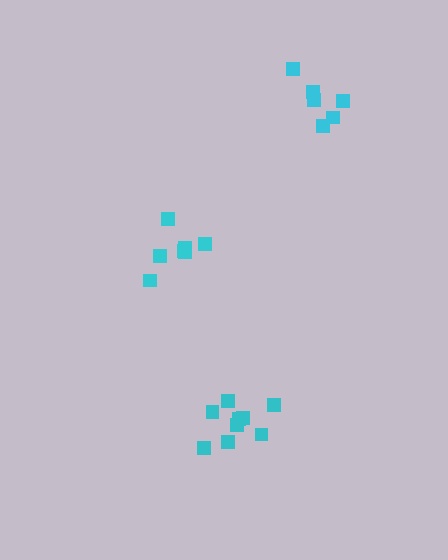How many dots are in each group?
Group 1: 6 dots, Group 2: 7 dots, Group 3: 9 dots (22 total).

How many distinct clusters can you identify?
There are 3 distinct clusters.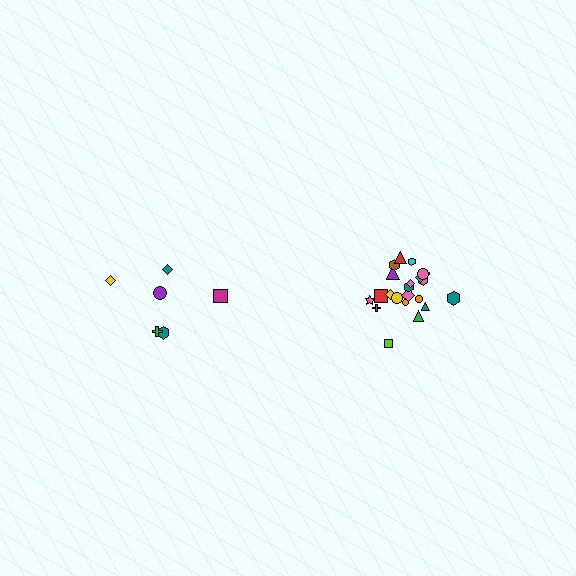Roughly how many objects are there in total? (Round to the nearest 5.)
Roughly 30 objects in total.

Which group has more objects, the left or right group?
The right group.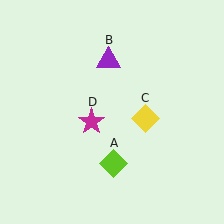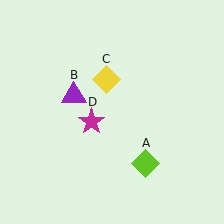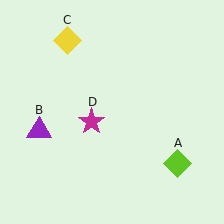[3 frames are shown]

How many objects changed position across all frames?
3 objects changed position: lime diamond (object A), purple triangle (object B), yellow diamond (object C).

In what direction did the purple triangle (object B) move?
The purple triangle (object B) moved down and to the left.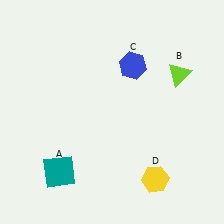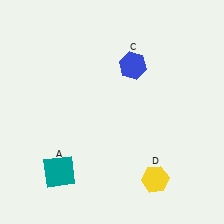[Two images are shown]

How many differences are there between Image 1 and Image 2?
There is 1 difference between the two images.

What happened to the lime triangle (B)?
The lime triangle (B) was removed in Image 2. It was in the top-right area of Image 1.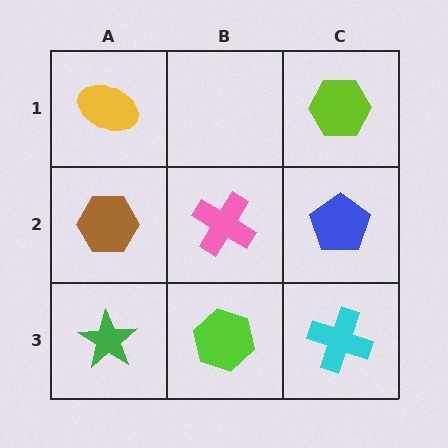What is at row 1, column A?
A yellow ellipse.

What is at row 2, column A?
A brown hexagon.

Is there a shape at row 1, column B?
No, that cell is empty.